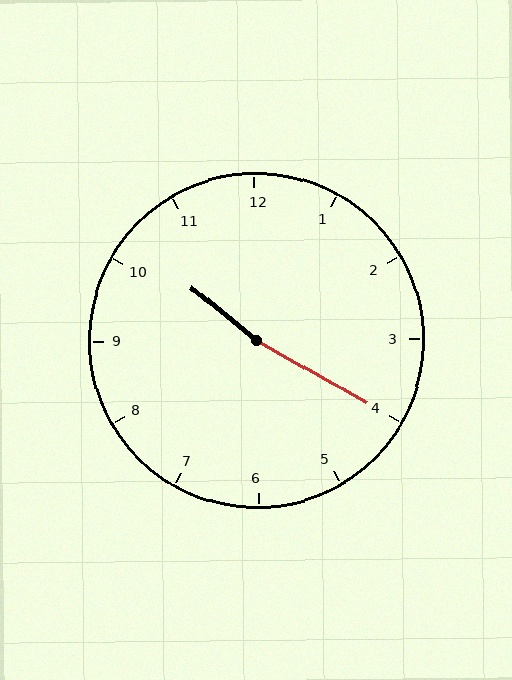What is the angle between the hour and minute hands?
Approximately 170 degrees.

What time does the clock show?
10:20.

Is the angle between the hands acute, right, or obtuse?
It is obtuse.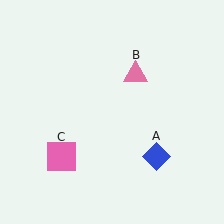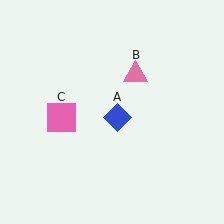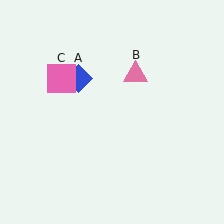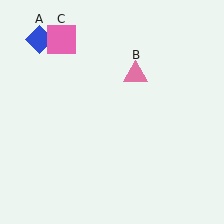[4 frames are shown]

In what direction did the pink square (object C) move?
The pink square (object C) moved up.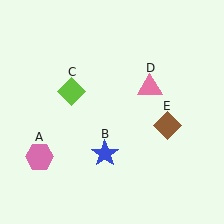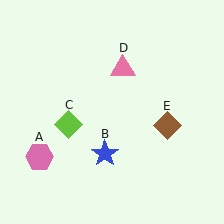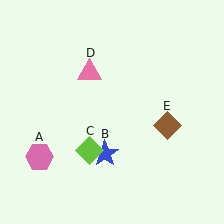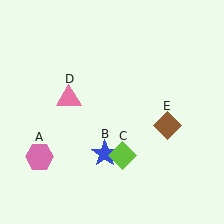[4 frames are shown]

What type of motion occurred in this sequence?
The lime diamond (object C), pink triangle (object D) rotated counterclockwise around the center of the scene.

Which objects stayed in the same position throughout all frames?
Pink hexagon (object A) and blue star (object B) and brown diamond (object E) remained stationary.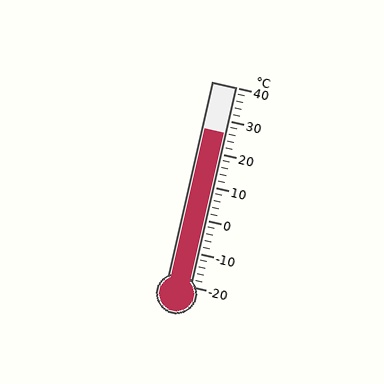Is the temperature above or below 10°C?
The temperature is above 10°C.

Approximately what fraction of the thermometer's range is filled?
The thermometer is filled to approximately 75% of its range.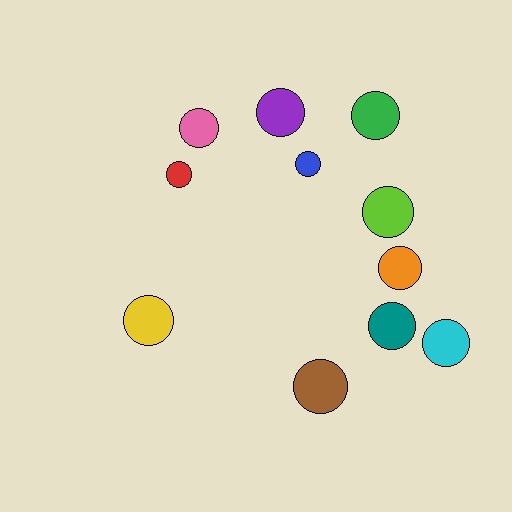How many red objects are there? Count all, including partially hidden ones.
There is 1 red object.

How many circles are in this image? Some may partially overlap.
There are 11 circles.